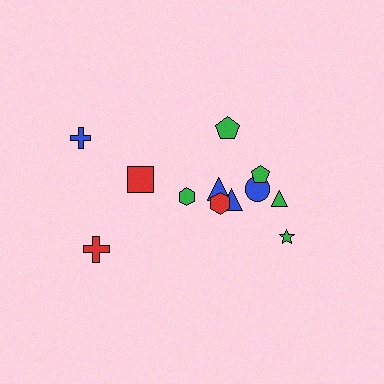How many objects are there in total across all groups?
There are 12 objects.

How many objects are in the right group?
There are 8 objects.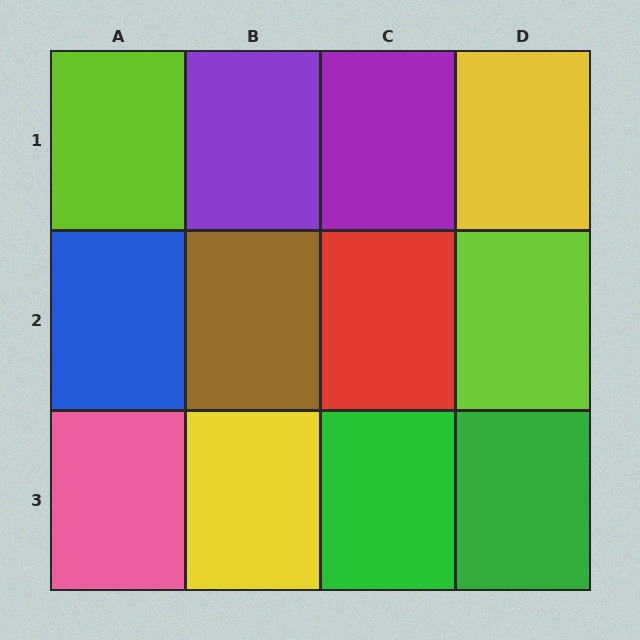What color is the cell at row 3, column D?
Green.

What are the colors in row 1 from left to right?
Lime, purple, purple, yellow.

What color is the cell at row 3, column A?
Pink.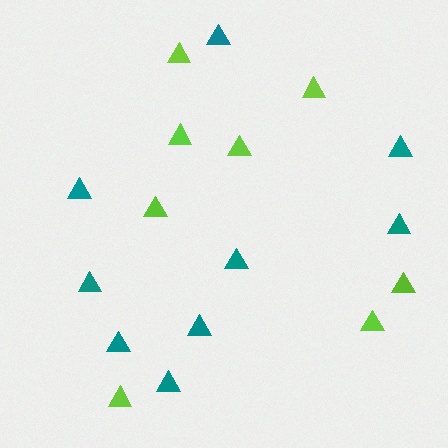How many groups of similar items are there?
There are 2 groups: one group of lime triangles (8) and one group of teal triangles (9).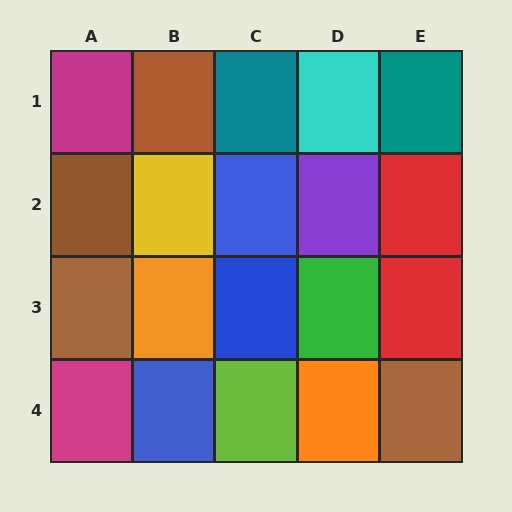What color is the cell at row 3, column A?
Brown.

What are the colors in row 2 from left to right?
Brown, yellow, blue, purple, red.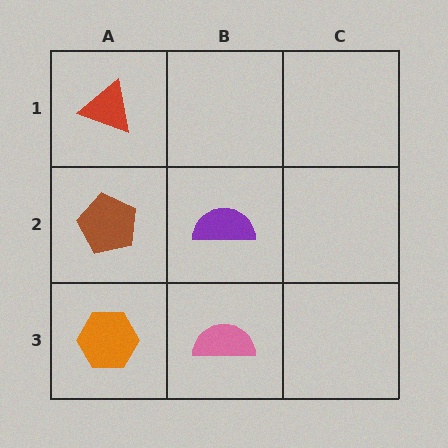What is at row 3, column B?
A pink semicircle.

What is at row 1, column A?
A red triangle.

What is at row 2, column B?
A purple semicircle.